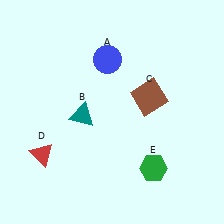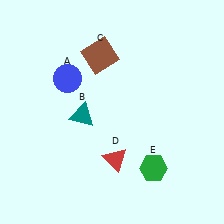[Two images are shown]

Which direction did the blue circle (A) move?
The blue circle (A) moved left.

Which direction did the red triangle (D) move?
The red triangle (D) moved right.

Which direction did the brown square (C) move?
The brown square (C) moved left.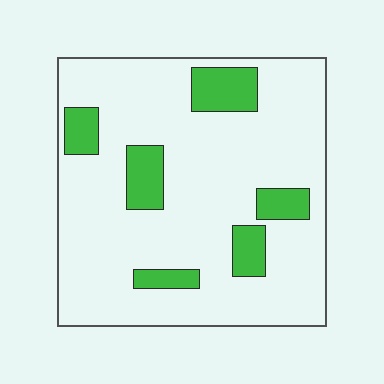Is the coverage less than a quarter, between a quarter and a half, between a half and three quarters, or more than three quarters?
Less than a quarter.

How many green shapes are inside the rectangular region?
6.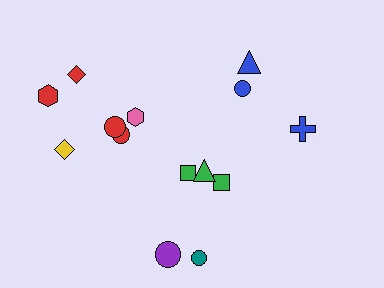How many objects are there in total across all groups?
There are 14 objects.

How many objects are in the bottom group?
There are 5 objects.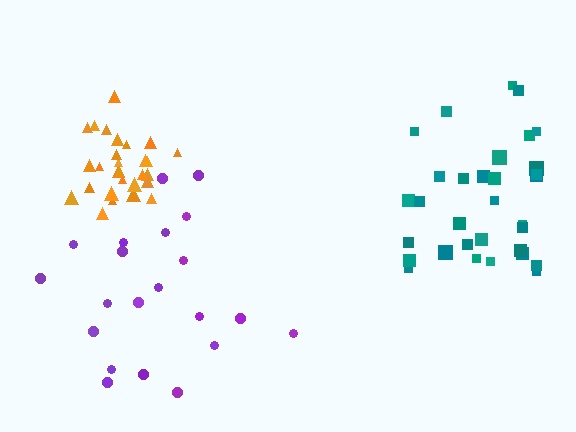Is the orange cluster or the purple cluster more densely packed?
Orange.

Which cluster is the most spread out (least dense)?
Purple.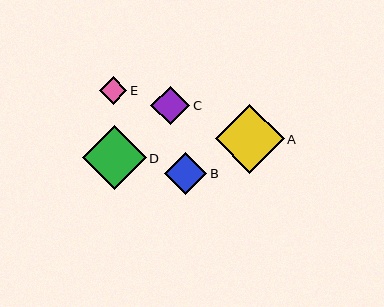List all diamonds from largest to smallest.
From largest to smallest: A, D, B, C, E.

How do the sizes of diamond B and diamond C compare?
Diamond B and diamond C are approximately the same size.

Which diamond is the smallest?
Diamond E is the smallest with a size of approximately 27 pixels.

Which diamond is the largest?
Diamond A is the largest with a size of approximately 69 pixels.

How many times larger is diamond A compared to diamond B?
Diamond A is approximately 1.6 times the size of diamond B.